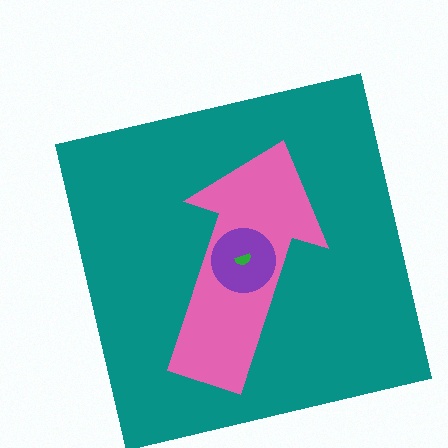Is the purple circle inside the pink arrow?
Yes.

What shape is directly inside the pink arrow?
The purple circle.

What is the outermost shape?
The teal square.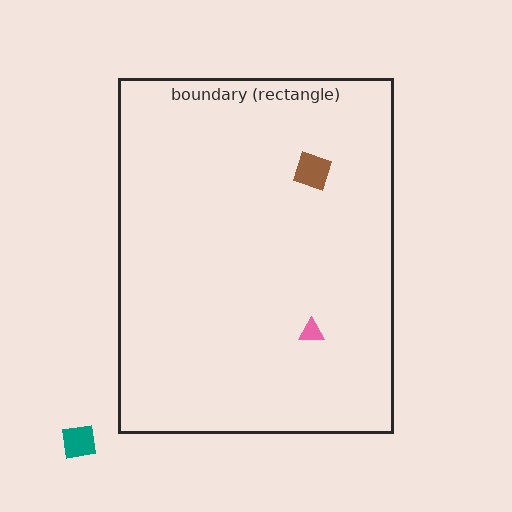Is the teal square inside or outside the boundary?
Outside.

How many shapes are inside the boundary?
2 inside, 1 outside.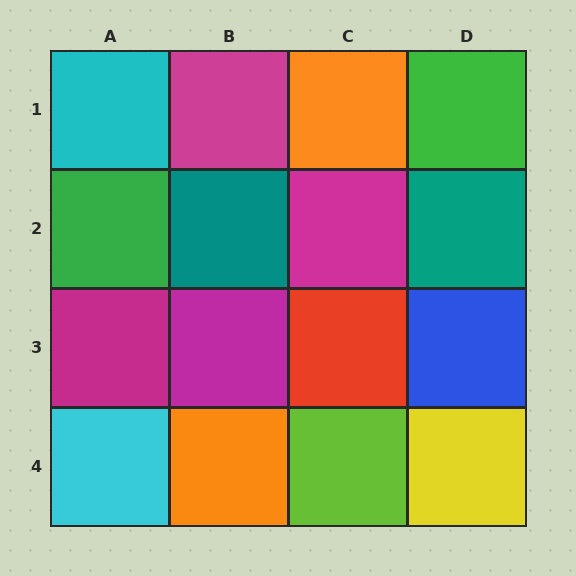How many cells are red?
1 cell is red.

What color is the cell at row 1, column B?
Magenta.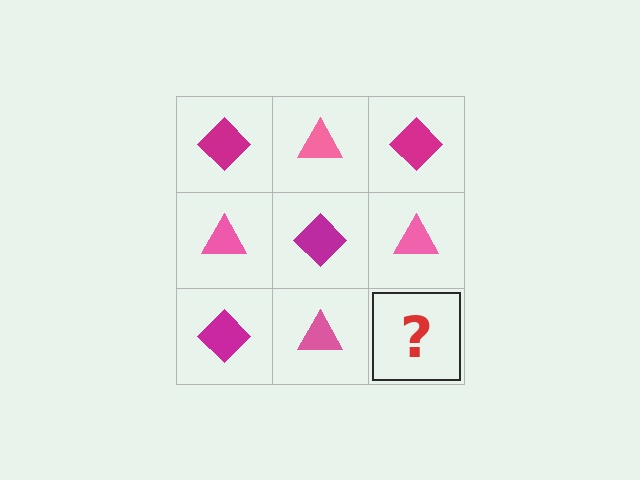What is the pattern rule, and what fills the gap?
The rule is that it alternates magenta diamond and pink triangle in a checkerboard pattern. The gap should be filled with a magenta diamond.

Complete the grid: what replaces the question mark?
The question mark should be replaced with a magenta diamond.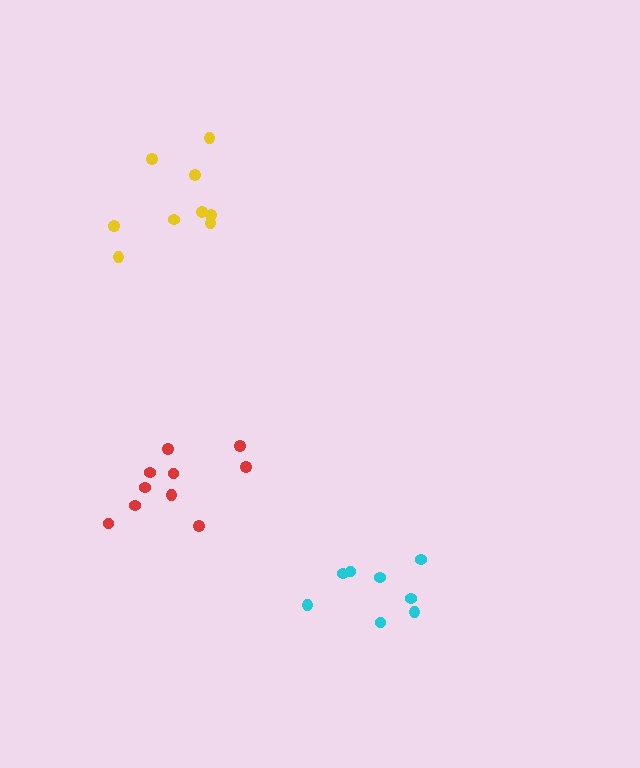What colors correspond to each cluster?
The clusters are colored: yellow, cyan, red.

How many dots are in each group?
Group 1: 9 dots, Group 2: 8 dots, Group 3: 10 dots (27 total).